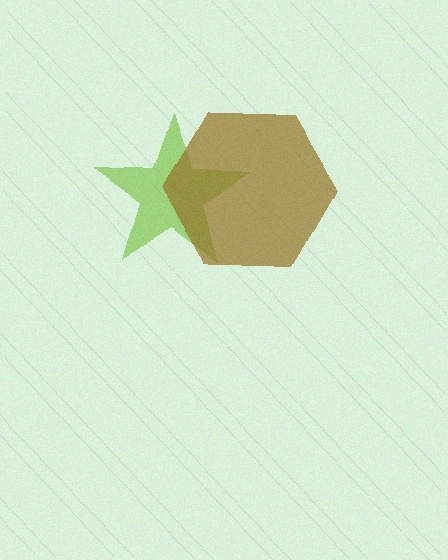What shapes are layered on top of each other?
The layered shapes are: a lime star, a brown hexagon.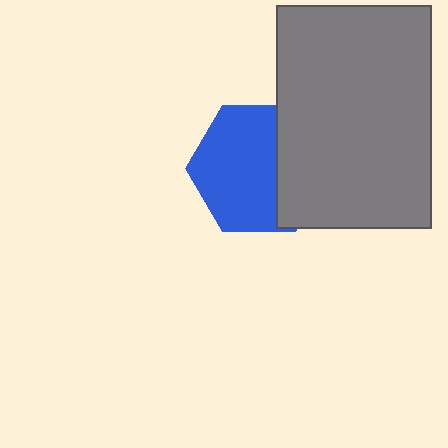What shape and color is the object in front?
The object in front is a gray rectangle.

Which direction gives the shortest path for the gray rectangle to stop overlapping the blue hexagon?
Moving right gives the shortest separation.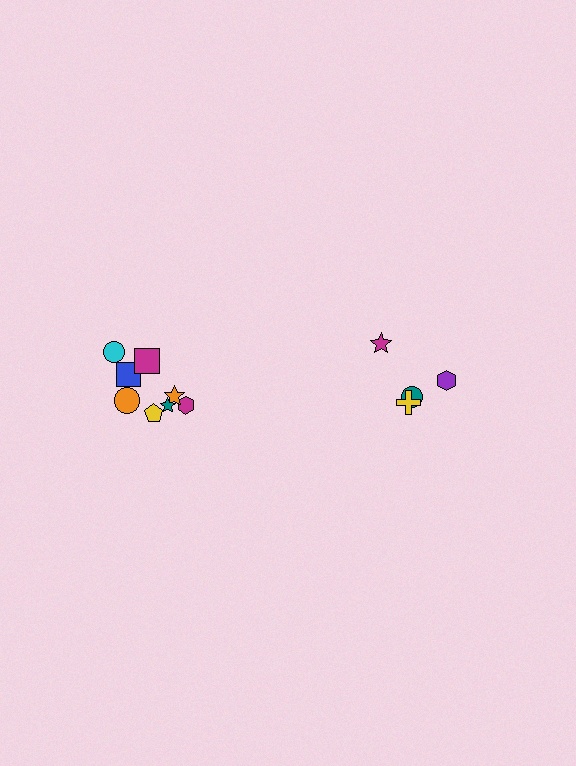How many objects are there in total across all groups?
There are 12 objects.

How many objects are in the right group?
There are 4 objects.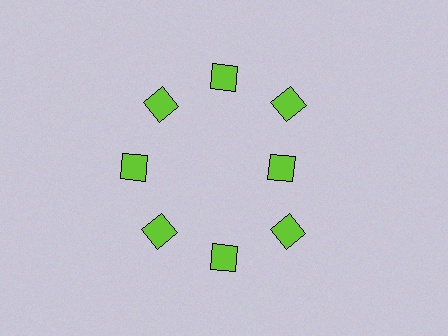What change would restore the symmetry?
The symmetry would be restored by moving it outward, back onto the ring so that all 8 diamonds sit at equal angles and equal distance from the center.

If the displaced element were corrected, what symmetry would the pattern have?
It would have 8-fold rotational symmetry — the pattern would map onto itself every 45 degrees.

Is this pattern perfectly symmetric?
No. The 8 lime diamonds are arranged in a ring, but one element near the 3 o'clock position is pulled inward toward the center, breaking the 8-fold rotational symmetry.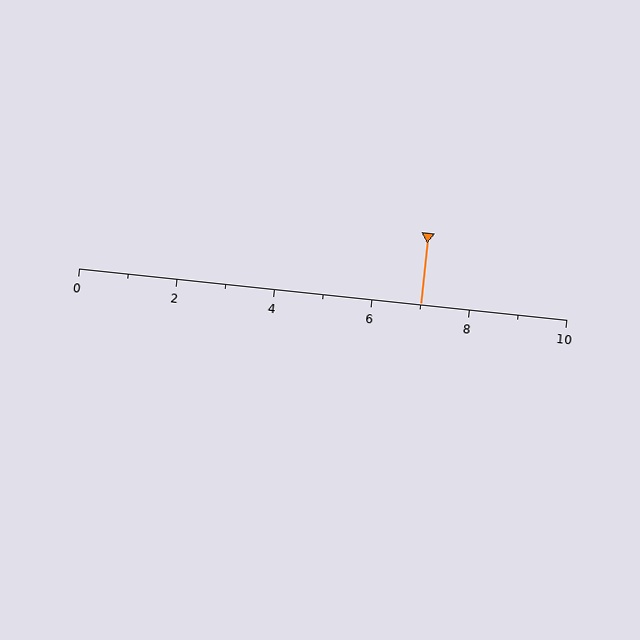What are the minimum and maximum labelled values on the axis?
The axis runs from 0 to 10.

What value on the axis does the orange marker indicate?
The marker indicates approximately 7.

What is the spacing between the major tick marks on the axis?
The major ticks are spaced 2 apart.